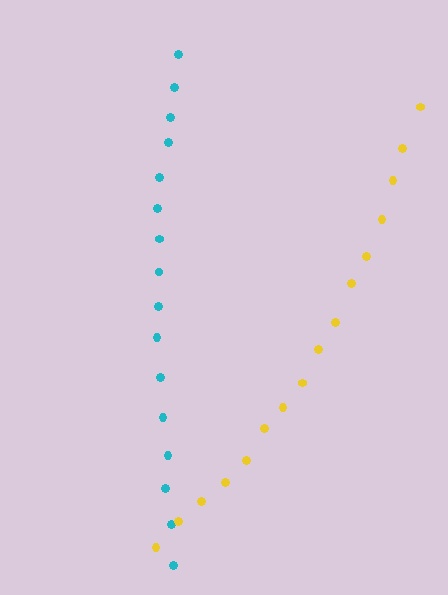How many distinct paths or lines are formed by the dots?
There are 2 distinct paths.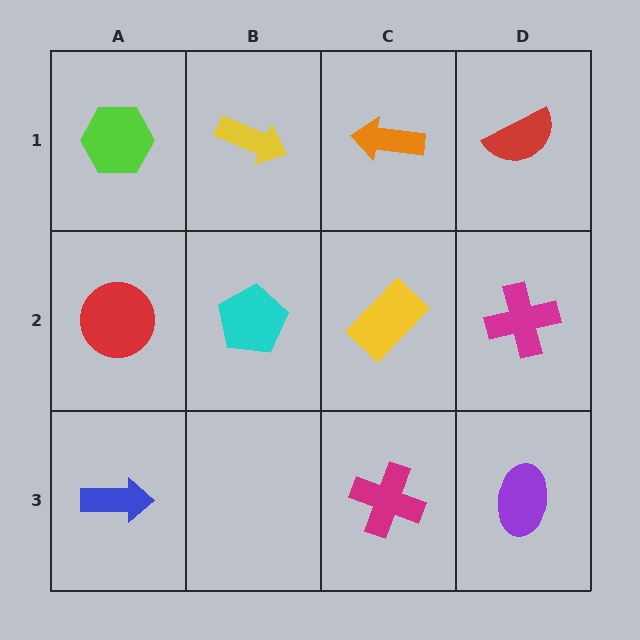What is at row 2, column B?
A cyan pentagon.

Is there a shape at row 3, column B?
No, that cell is empty.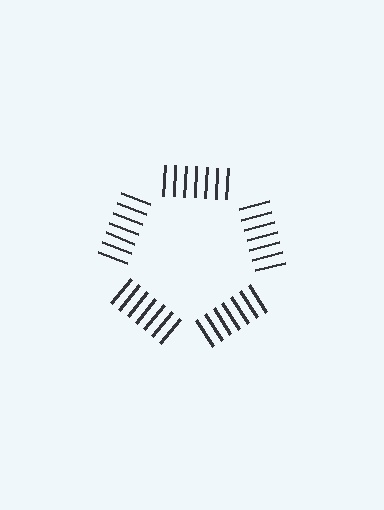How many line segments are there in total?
35 — 7 along each of the 5 edges.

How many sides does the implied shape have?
5 sides — the line-ends trace a pentagon.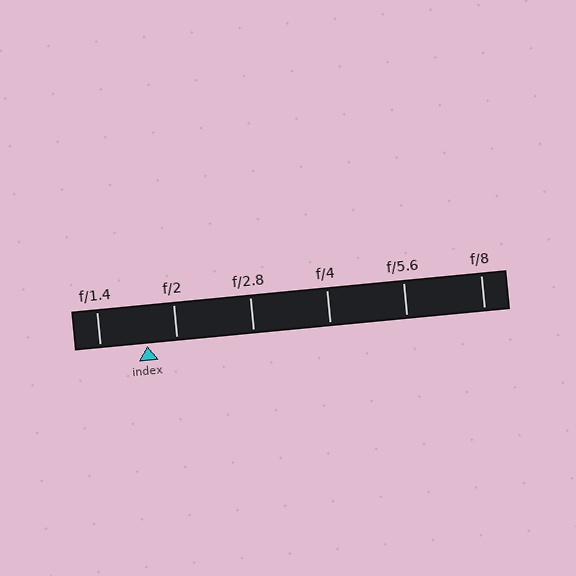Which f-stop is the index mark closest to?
The index mark is closest to f/2.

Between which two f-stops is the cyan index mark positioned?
The index mark is between f/1.4 and f/2.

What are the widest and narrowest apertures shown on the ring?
The widest aperture shown is f/1.4 and the narrowest is f/8.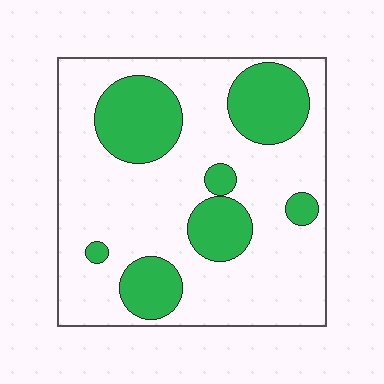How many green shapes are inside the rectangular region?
7.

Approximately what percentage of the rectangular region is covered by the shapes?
Approximately 30%.